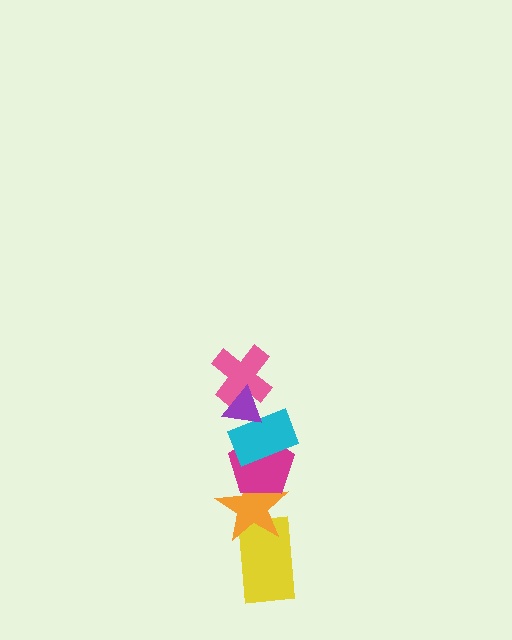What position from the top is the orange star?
The orange star is 5th from the top.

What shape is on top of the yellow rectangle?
The orange star is on top of the yellow rectangle.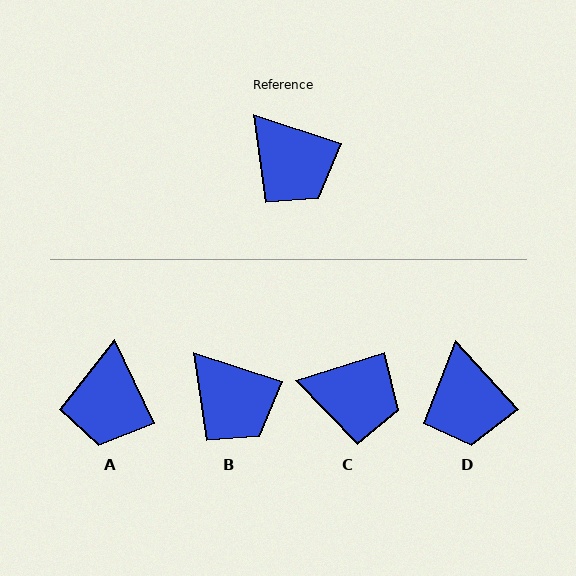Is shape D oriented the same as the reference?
No, it is off by about 29 degrees.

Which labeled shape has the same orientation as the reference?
B.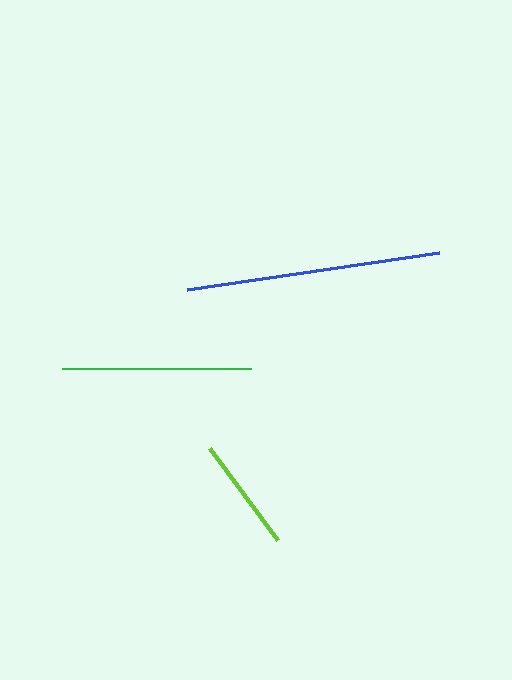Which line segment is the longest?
The blue line is the longest at approximately 254 pixels.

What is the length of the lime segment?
The lime segment is approximately 114 pixels long.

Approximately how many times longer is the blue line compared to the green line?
The blue line is approximately 1.3 times the length of the green line.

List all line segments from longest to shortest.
From longest to shortest: blue, green, lime.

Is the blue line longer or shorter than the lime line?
The blue line is longer than the lime line.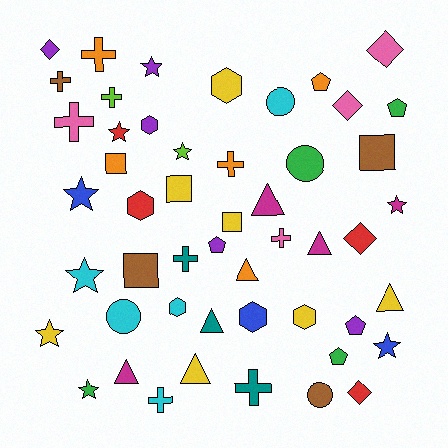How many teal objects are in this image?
There are 3 teal objects.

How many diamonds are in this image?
There are 5 diamonds.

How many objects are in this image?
There are 50 objects.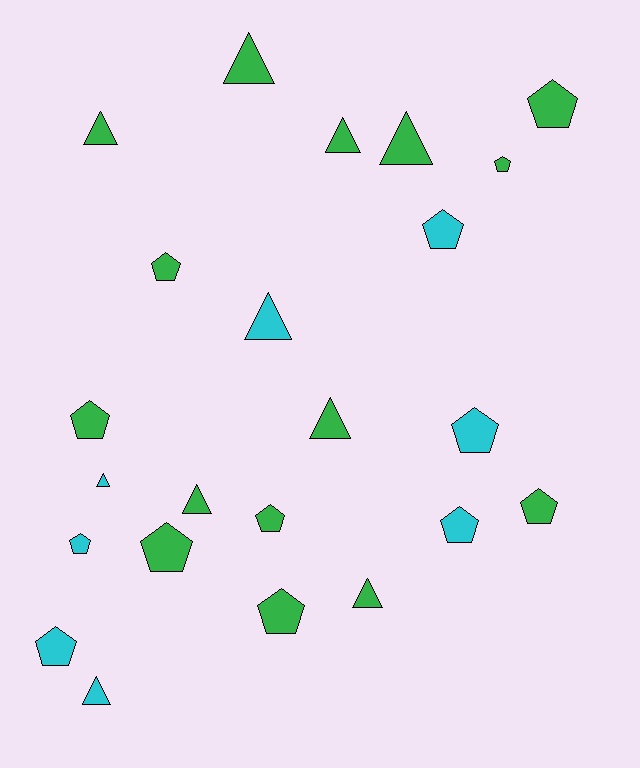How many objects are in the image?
There are 23 objects.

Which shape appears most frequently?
Pentagon, with 13 objects.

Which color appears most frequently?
Green, with 15 objects.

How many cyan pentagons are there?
There are 5 cyan pentagons.